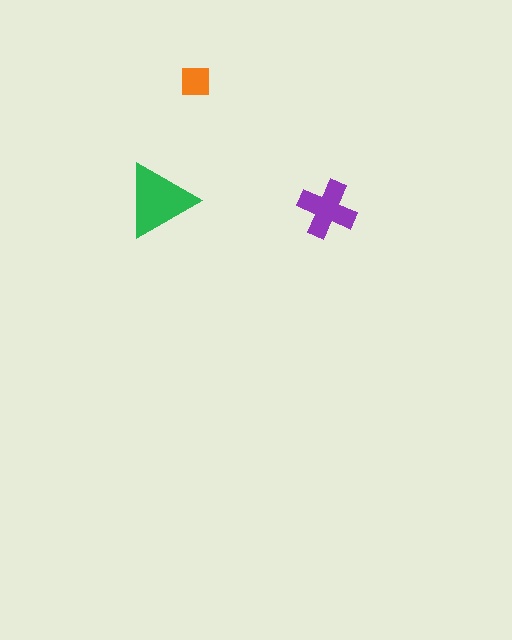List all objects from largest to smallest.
The green triangle, the purple cross, the orange square.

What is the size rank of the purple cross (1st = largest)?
2nd.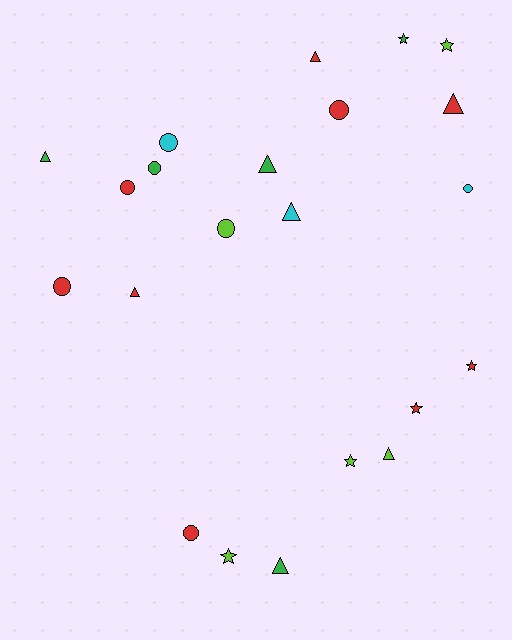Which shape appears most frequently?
Circle, with 8 objects.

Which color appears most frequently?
Red, with 9 objects.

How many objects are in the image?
There are 22 objects.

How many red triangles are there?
There are 3 red triangles.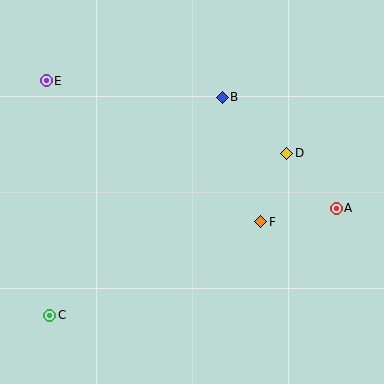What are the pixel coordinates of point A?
Point A is at (336, 208).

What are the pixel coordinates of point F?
Point F is at (261, 222).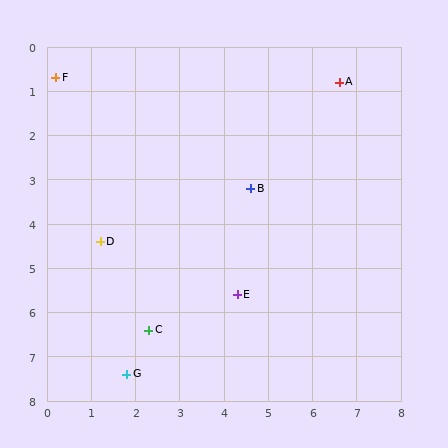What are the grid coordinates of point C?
Point C is at approximately (2.3, 6.4).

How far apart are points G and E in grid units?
Points G and E are about 3.1 grid units apart.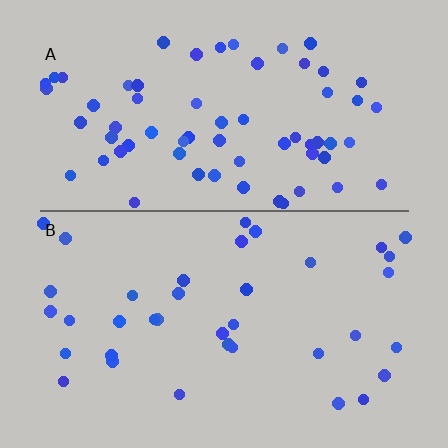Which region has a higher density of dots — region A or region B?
A (the top).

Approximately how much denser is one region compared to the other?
Approximately 1.8× — region A over region B.